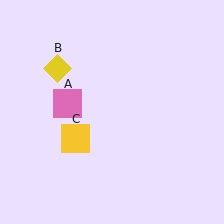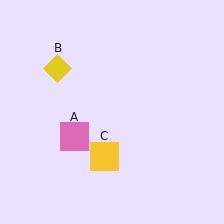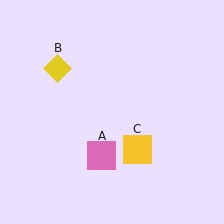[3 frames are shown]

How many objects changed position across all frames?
2 objects changed position: pink square (object A), yellow square (object C).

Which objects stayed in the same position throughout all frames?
Yellow diamond (object B) remained stationary.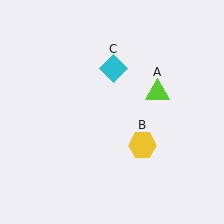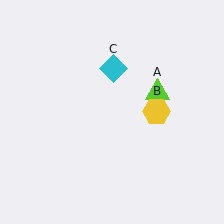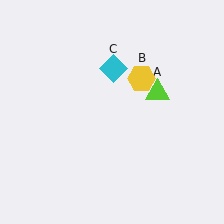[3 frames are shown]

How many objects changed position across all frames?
1 object changed position: yellow hexagon (object B).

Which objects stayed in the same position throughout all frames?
Lime triangle (object A) and cyan diamond (object C) remained stationary.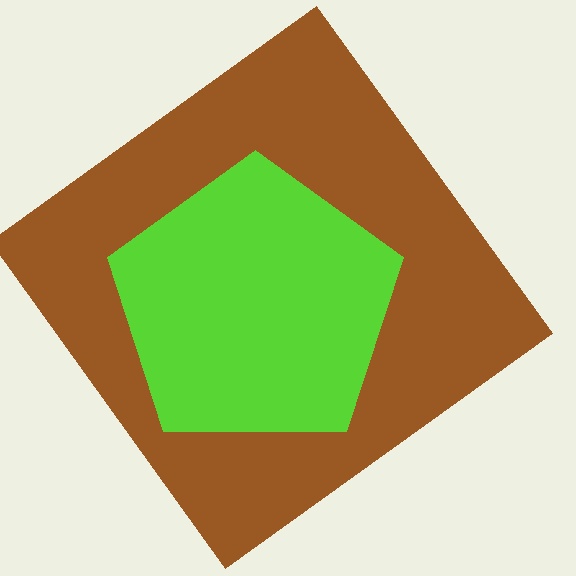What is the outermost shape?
The brown diamond.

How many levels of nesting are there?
2.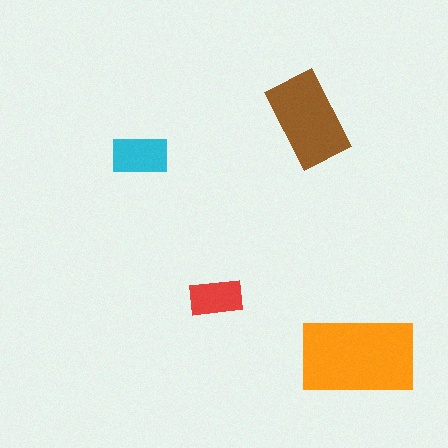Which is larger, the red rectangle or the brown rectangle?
The brown one.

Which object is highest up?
The brown rectangle is topmost.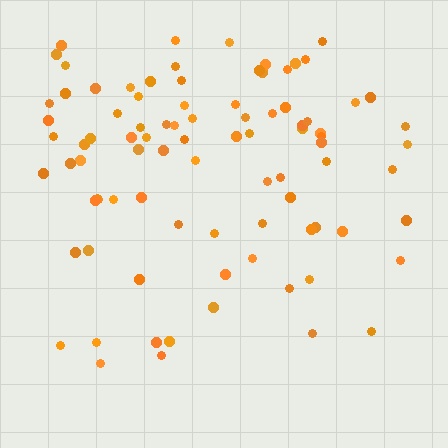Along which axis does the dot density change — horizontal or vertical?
Vertical.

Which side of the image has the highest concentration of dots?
The top.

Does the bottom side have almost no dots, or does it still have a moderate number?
Still a moderate number, just noticeably fewer than the top.